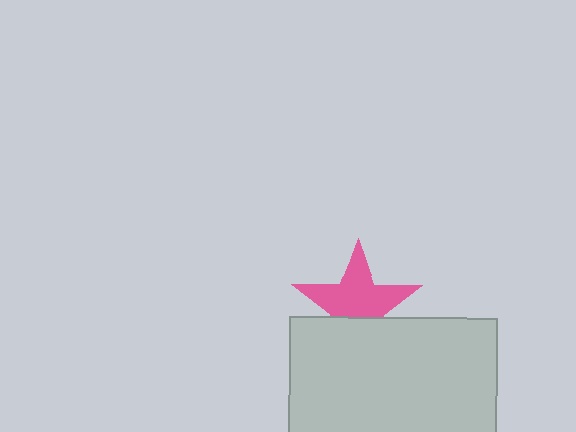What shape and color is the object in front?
The object in front is a light gray rectangle.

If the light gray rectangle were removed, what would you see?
You would see the complete pink star.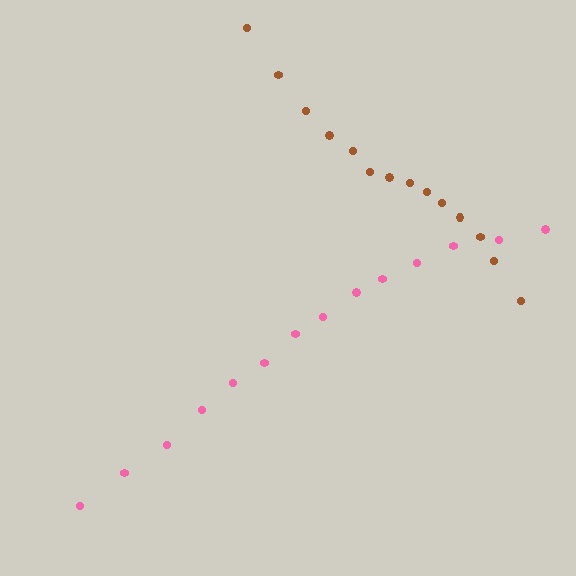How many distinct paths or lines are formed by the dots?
There are 2 distinct paths.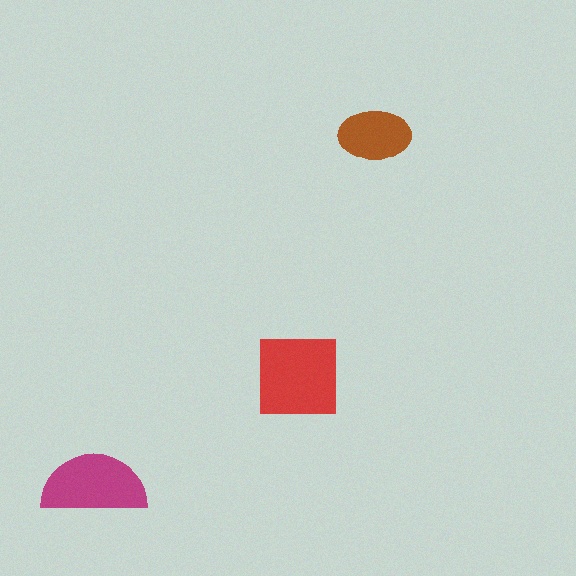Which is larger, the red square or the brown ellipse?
The red square.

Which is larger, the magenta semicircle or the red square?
The red square.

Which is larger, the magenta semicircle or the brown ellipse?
The magenta semicircle.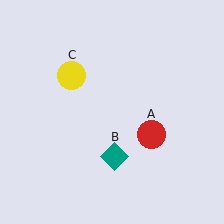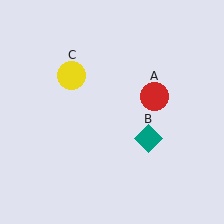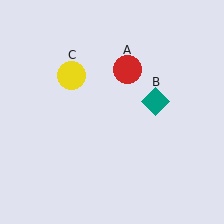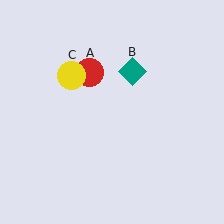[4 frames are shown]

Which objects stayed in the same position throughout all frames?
Yellow circle (object C) remained stationary.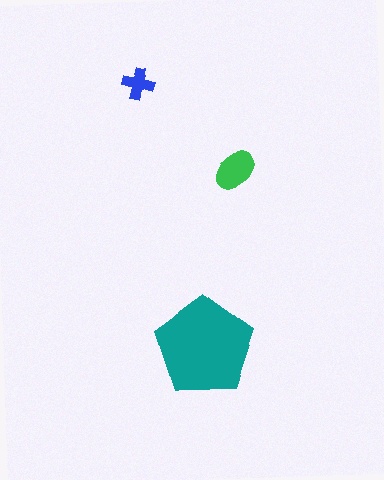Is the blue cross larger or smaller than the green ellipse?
Smaller.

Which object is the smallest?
The blue cross.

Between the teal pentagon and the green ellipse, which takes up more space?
The teal pentagon.